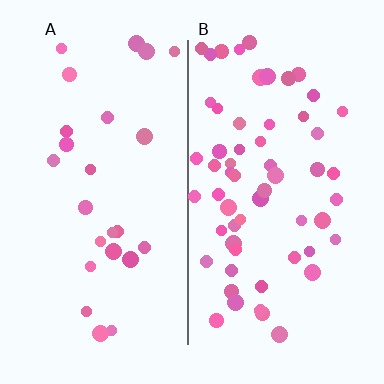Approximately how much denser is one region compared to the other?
Approximately 2.4× — region B over region A.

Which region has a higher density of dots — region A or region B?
B (the right).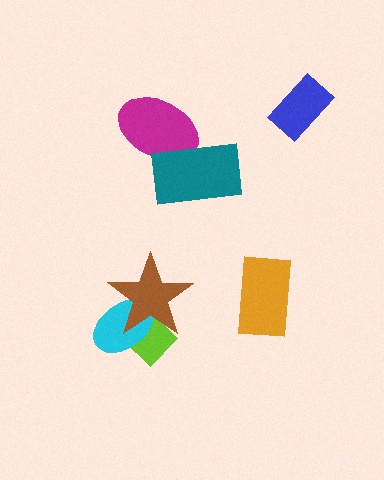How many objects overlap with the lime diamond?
2 objects overlap with the lime diamond.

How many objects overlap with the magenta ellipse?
1 object overlaps with the magenta ellipse.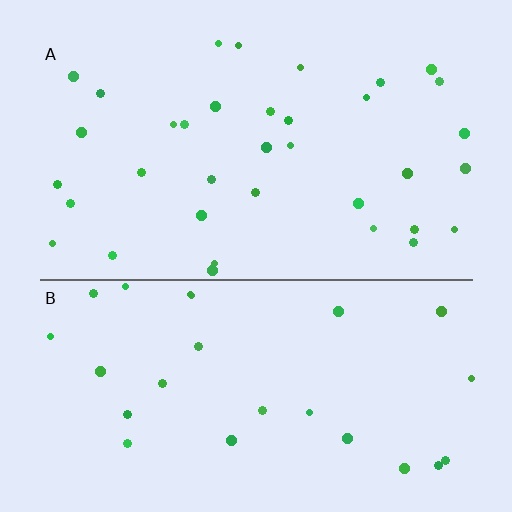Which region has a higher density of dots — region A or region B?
A (the top).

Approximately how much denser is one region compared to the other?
Approximately 1.4× — region A over region B.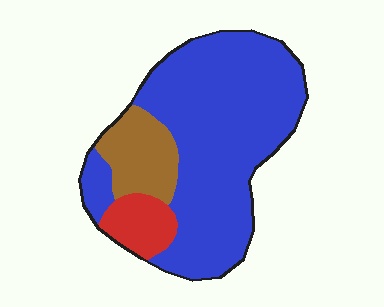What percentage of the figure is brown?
Brown takes up about one sixth (1/6) of the figure.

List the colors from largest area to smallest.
From largest to smallest: blue, brown, red.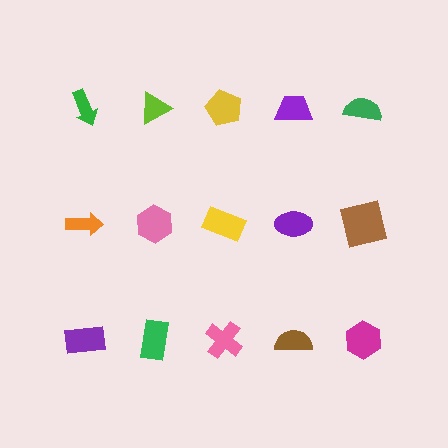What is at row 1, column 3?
A yellow pentagon.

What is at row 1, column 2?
A lime triangle.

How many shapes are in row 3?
5 shapes.